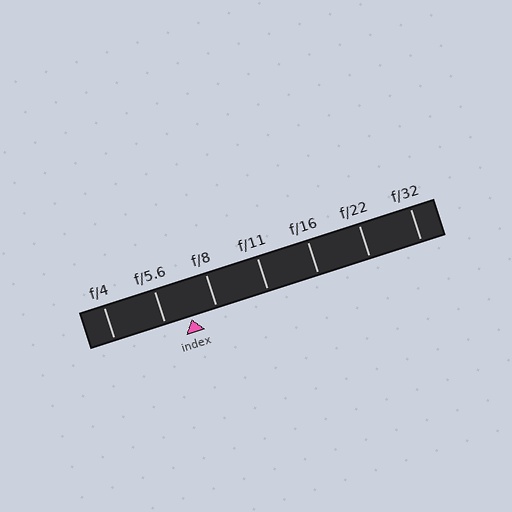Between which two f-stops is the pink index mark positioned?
The index mark is between f/5.6 and f/8.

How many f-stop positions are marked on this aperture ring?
There are 7 f-stop positions marked.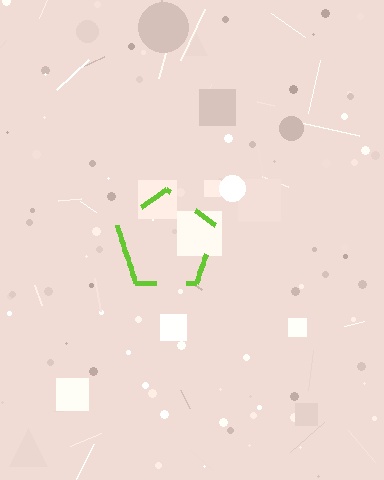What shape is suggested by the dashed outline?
The dashed outline suggests a pentagon.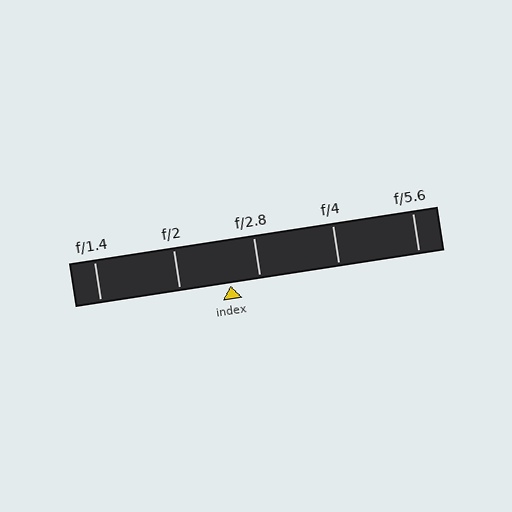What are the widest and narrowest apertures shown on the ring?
The widest aperture shown is f/1.4 and the narrowest is f/5.6.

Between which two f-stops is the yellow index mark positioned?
The index mark is between f/2 and f/2.8.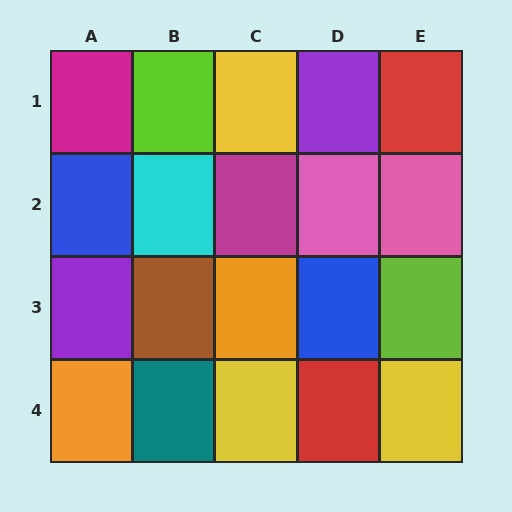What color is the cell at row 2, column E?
Pink.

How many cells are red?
2 cells are red.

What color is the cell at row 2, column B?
Cyan.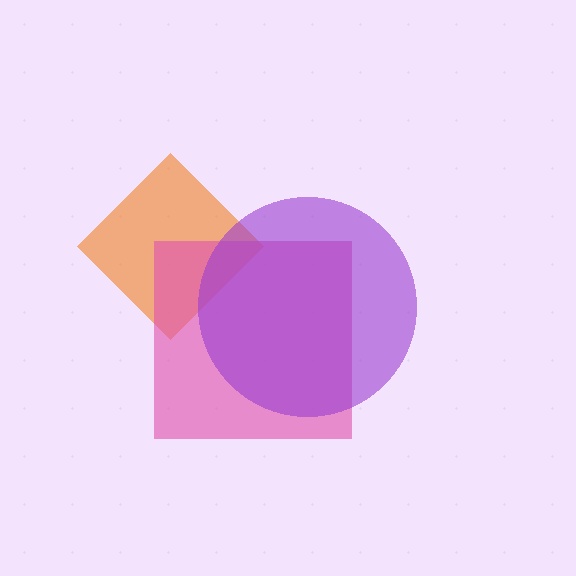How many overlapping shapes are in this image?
There are 3 overlapping shapes in the image.